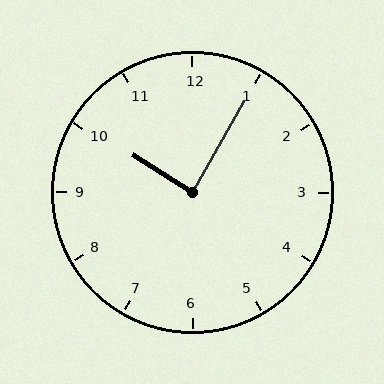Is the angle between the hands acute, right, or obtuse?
It is right.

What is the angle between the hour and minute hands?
Approximately 88 degrees.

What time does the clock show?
10:05.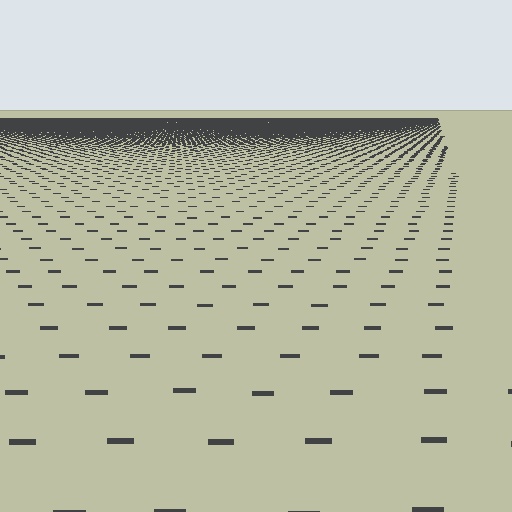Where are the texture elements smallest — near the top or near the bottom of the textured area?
Near the top.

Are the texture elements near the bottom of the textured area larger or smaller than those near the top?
Larger. Near the bottom, elements are closer to the viewer and appear at a bigger on-screen size.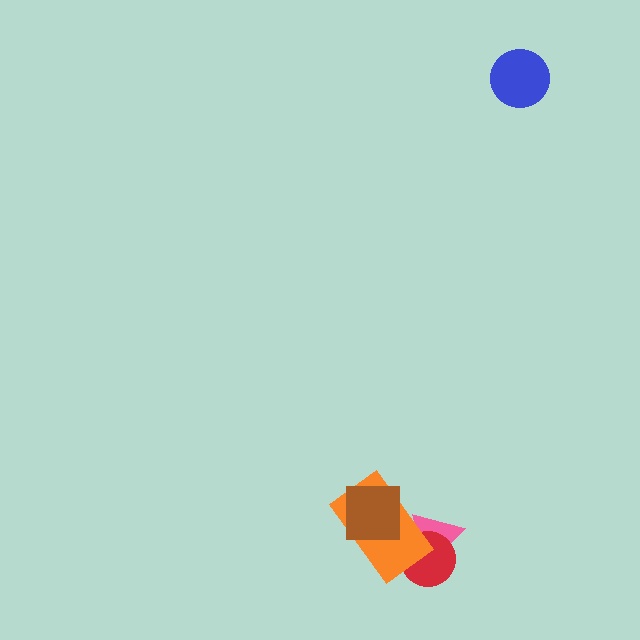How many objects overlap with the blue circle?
0 objects overlap with the blue circle.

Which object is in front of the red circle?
The orange rectangle is in front of the red circle.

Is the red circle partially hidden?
Yes, it is partially covered by another shape.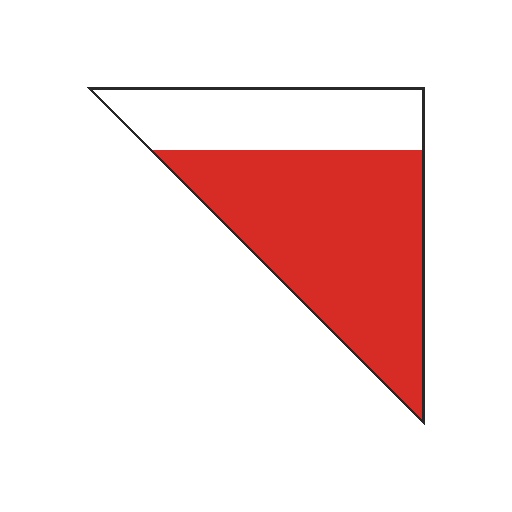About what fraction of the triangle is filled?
About two thirds (2/3).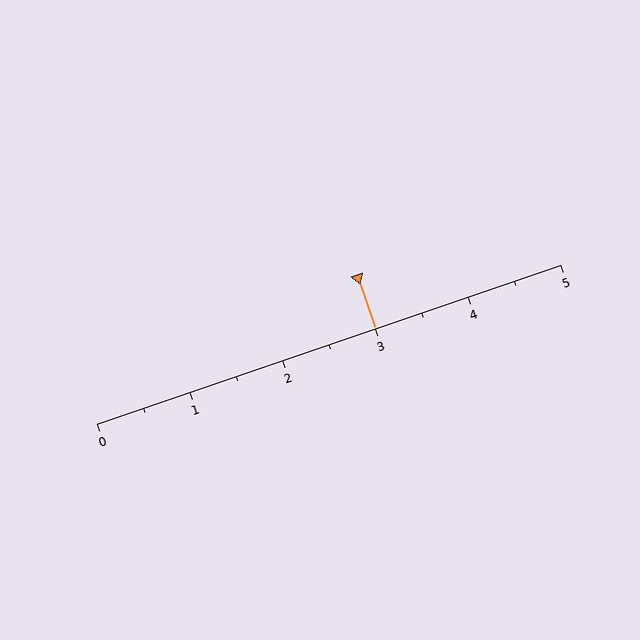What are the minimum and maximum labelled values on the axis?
The axis runs from 0 to 5.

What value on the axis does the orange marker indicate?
The marker indicates approximately 3.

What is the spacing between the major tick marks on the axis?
The major ticks are spaced 1 apart.